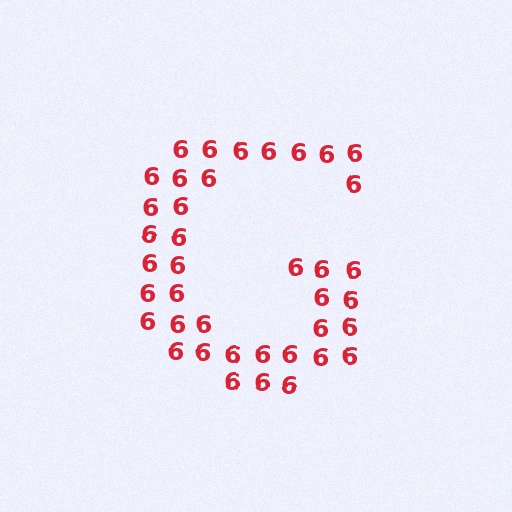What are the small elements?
The small elements are digit 6's.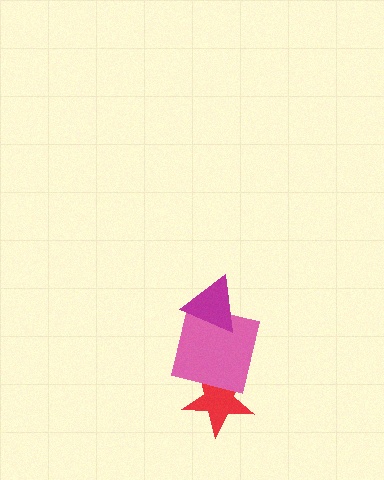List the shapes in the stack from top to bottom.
From top to bottom: the magenta triangle, the pink square, the red star.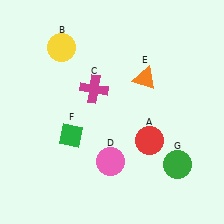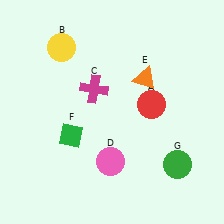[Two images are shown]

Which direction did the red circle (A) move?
The red circle (A) moved up.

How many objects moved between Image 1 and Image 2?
1 object moved between the two images.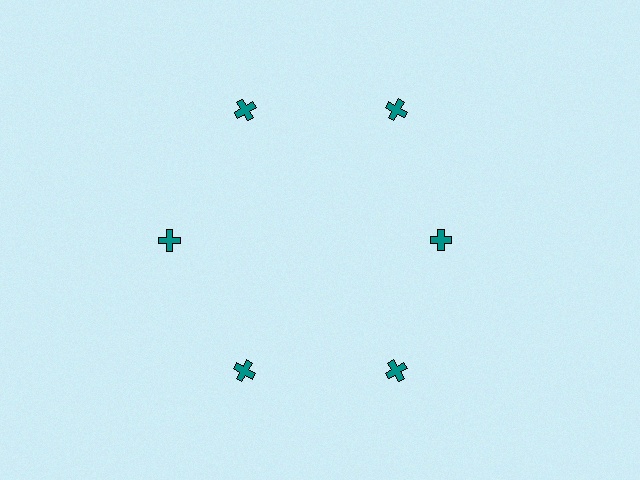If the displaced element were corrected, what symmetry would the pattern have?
It would have 6-fold rotational symmetry — the pattern would map onto itself every 60 degrees.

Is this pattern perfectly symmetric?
No. The 6 teal crosses are arranged in a ring, but one element near the 3 o'clock position is pulled inward toward the center, breaking the 6-fold rotational symmetry.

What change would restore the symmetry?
The symmetry would be restored by moving it outward, back onto the ring so that all 6 crosses sit at equal angles and equal distance from the center.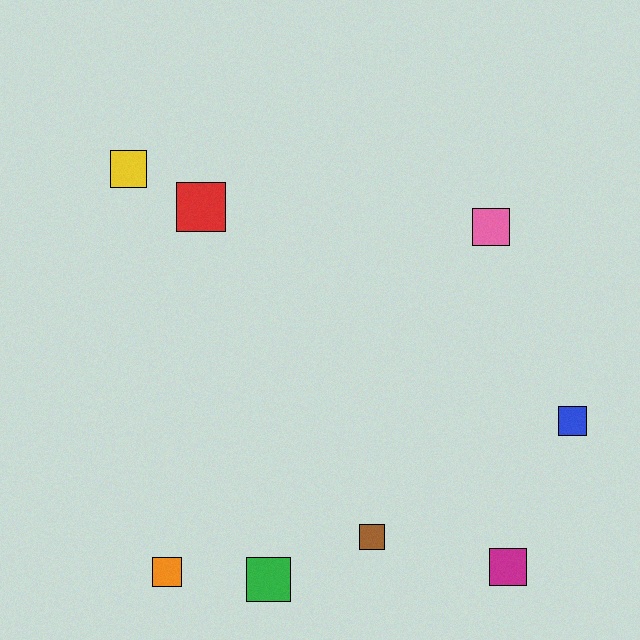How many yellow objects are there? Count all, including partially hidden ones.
There is 1 yellow object.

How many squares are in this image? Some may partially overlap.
There are 8 squares.